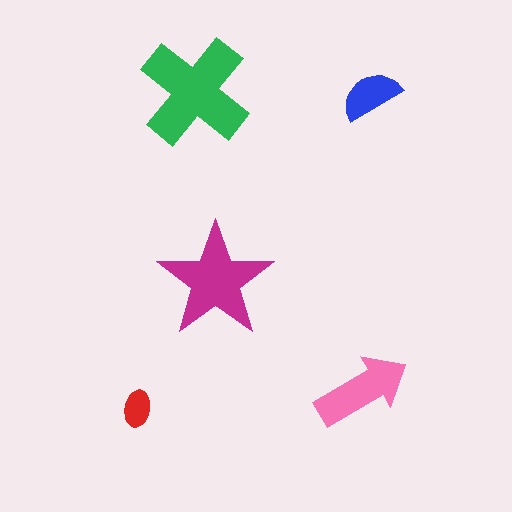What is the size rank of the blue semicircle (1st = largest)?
4th.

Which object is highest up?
The green cross is topmost.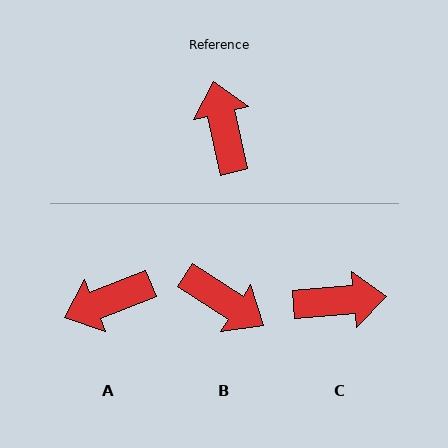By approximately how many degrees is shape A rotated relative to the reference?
Approximately 99 degrees counter-clockwise.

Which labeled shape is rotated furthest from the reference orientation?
B, about 136 degrees away.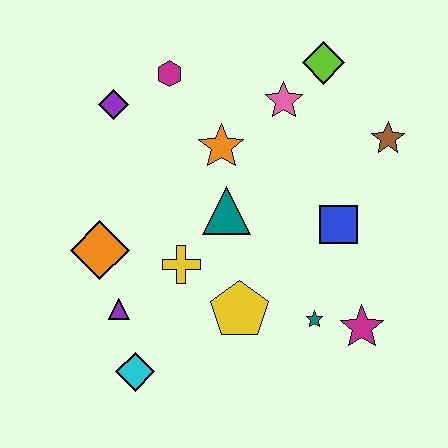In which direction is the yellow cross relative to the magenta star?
The yellow cross is to the left of the magenta star.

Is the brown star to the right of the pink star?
Yes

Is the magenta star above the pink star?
No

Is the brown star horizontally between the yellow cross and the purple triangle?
No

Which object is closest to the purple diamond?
The magenta hexagon is closest to the purple diamond.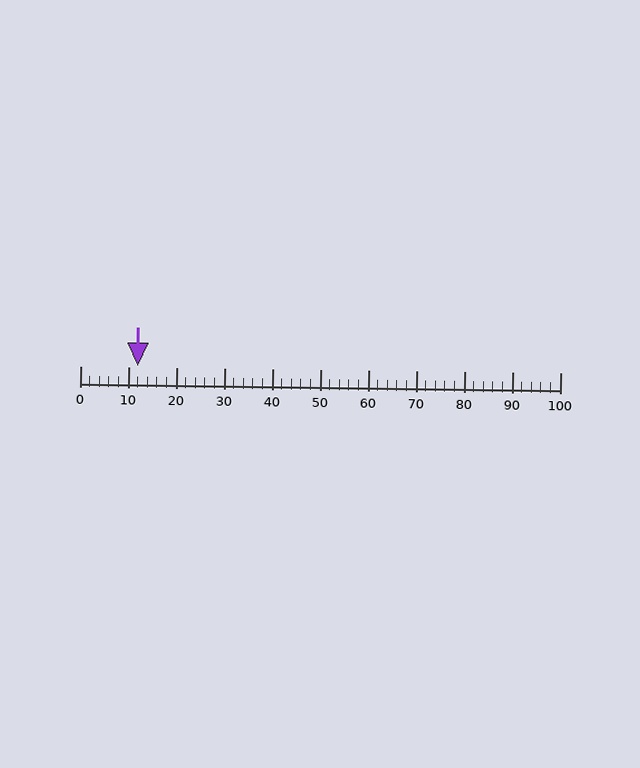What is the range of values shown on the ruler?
The ruler shows values from 0 to 100.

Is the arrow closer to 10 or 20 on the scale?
The arrow is closer to 10.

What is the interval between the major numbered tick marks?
The major tick marks are spaced 10 units apart.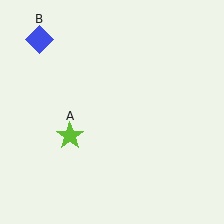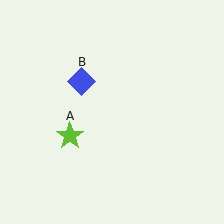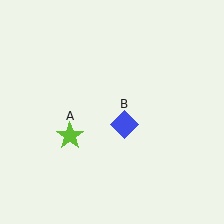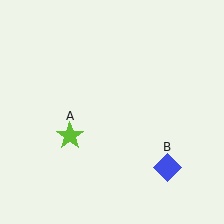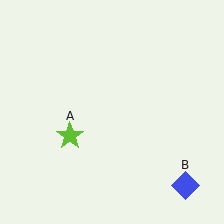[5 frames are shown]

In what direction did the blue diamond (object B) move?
The blue diamond (object B) moved down and to the right.